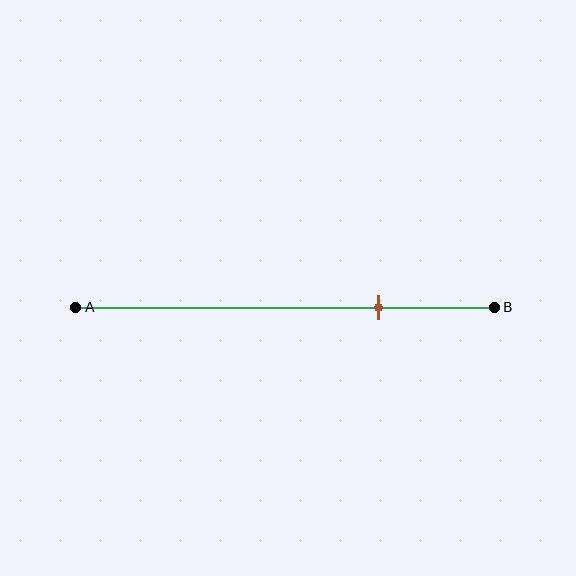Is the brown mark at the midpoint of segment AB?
No, the mark is at about 70% from A, not at the 50% midpoint.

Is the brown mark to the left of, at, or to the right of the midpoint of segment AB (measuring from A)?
The brown mark is to the right of the midpoint of segment AB.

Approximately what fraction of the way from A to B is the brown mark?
The brown mark is approximately 70% of the way from A to B.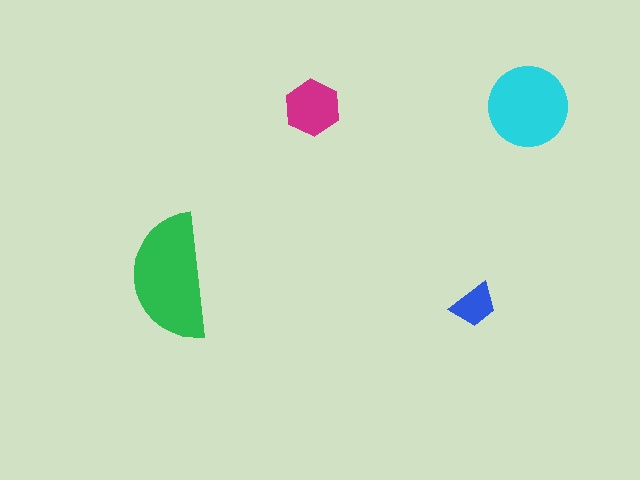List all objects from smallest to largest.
The blue trapezoid, the magenta hexagon, the cyan circle, the green semicircle.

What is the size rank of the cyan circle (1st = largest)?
2nd.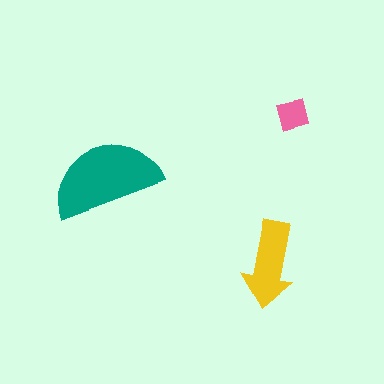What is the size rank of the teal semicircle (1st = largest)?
1st.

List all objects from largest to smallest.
The teal semicircle, the yellow arrow, the pink square.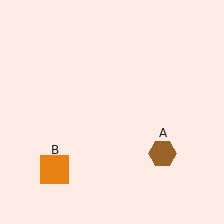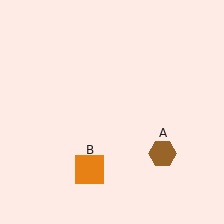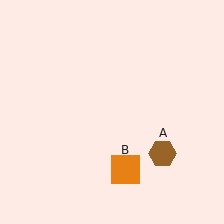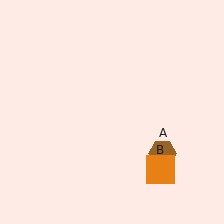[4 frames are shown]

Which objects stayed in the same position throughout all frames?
Brown hexagon (object A) remained stationary.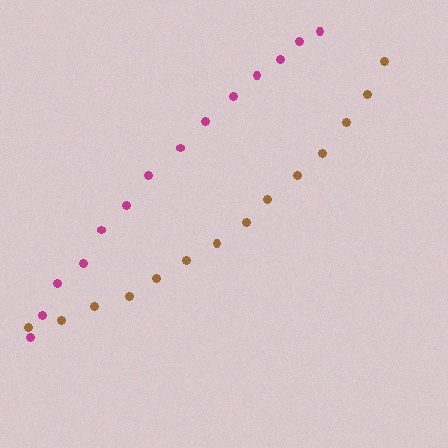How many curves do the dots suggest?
There are 2 distinct paths.